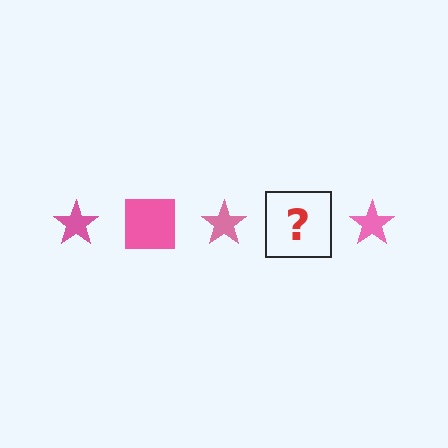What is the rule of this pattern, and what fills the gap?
The rule is that the pattern cycles through star, square shapes in pink. The gap should be filled with a pink square.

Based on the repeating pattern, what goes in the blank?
The blank should be a pink square.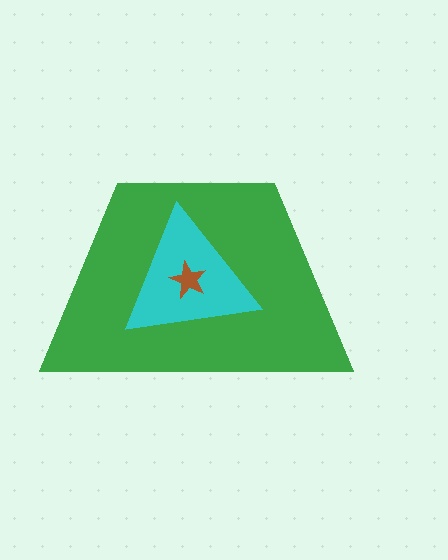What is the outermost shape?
The green trapezoid.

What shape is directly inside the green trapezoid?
The cyan triangle.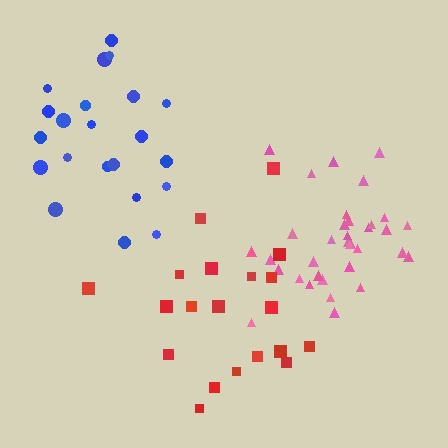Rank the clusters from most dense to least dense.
pink, blue, red.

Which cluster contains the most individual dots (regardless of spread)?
Pink (35).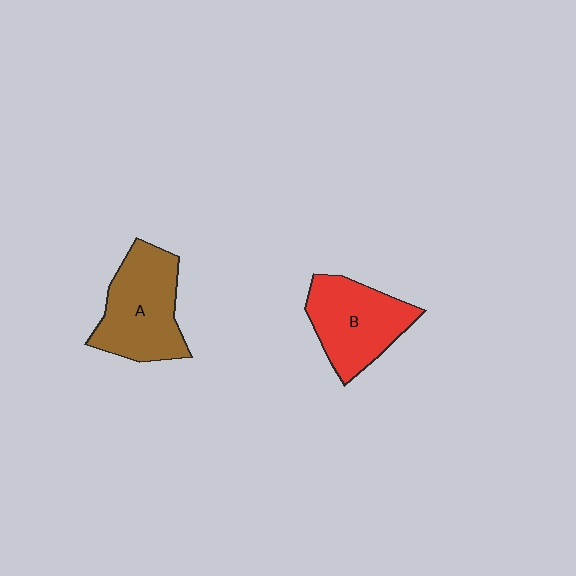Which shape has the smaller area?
Shape B (red).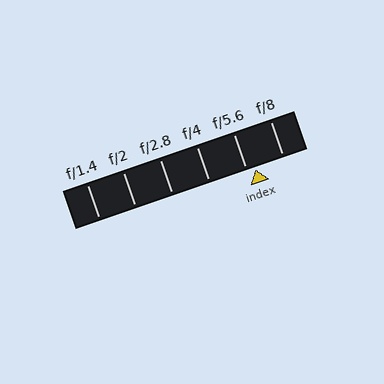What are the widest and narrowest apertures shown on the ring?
The widest aperture shown is f/1.4 and the narrowest is f/8.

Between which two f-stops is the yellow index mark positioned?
The index mark is between f/5.6 and f/8.